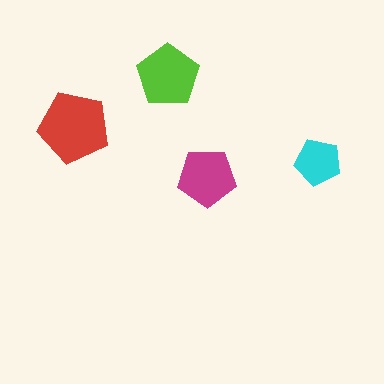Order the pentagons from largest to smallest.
the red one, the lime one, the magenta one, the cyan one.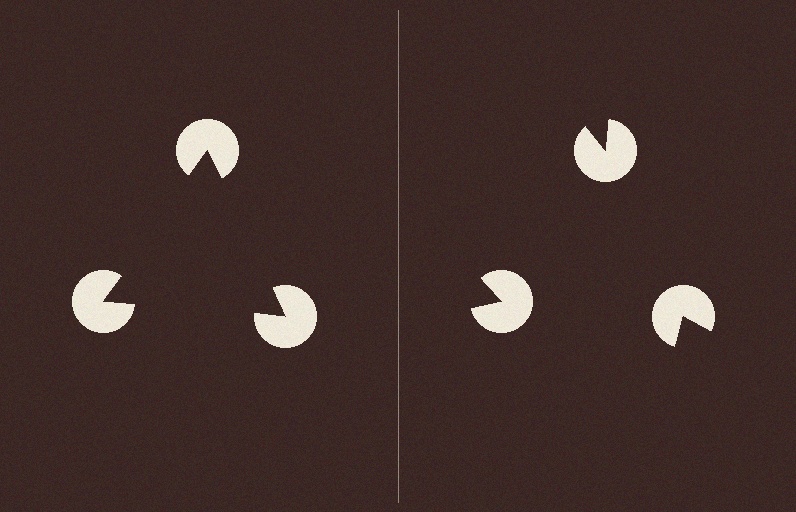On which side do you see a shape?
An illusory triangle appears on the left side. On the right side the wedge cuts are rotated, so no coherent shape forms.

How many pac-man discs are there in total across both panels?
6 — 3 on each side.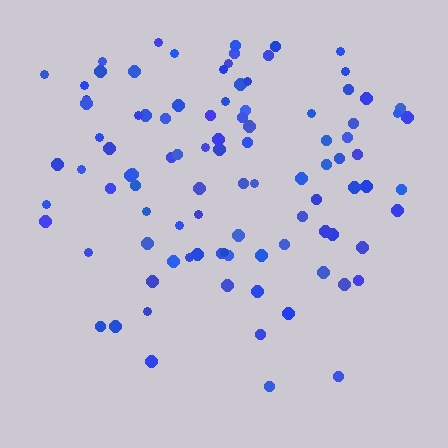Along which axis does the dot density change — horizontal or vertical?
Vertical.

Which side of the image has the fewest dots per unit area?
The bottom.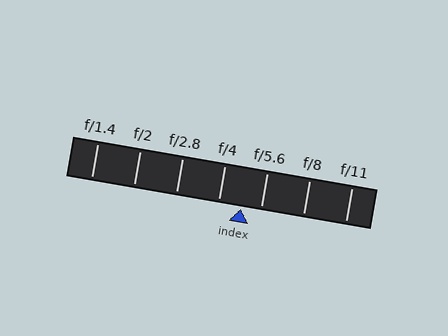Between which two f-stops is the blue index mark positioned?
The index mark is between f/4 and f/5.6.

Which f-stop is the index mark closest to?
The index mark is closest to f/5.6.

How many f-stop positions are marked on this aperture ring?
There are 7 f-stop positions marked.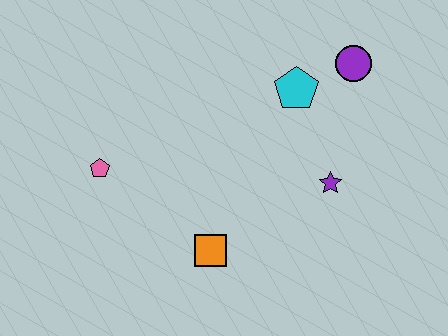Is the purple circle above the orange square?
Yes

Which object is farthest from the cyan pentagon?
The pink pentagon is farthest from the cyan pentagon.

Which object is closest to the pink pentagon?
The orange square is closest to the pink pentagon.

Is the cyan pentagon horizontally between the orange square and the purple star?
Yes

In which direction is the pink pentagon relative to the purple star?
The pink pentagon is to the left of the purple star.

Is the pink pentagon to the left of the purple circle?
Yes